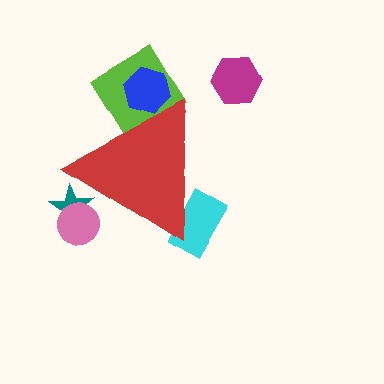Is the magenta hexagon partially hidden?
No, the magenta hexagon is fully visible.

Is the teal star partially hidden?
Yes, the teal star is partially hidden behind the red triangle.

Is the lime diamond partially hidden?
Yes, the lime diamond is partially hidden behind the red triangle.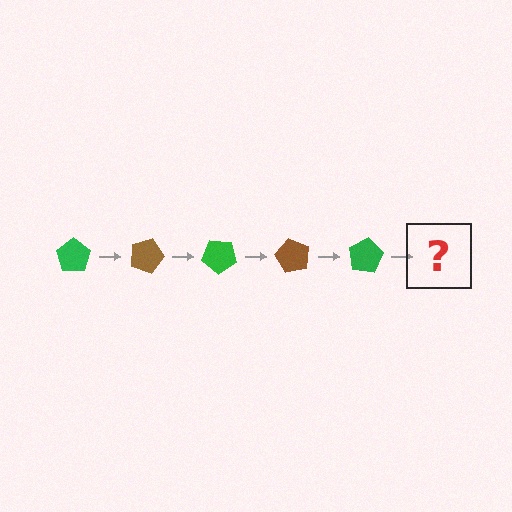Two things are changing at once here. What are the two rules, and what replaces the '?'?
The two rules are that it rotates 20 degrees each step and the color cycles through green and brown. The '?' should be a brown pentagon, rotated 100 degrees from the start.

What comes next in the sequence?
The next element should be a brown pentagon, rotated 100 degrees from the start.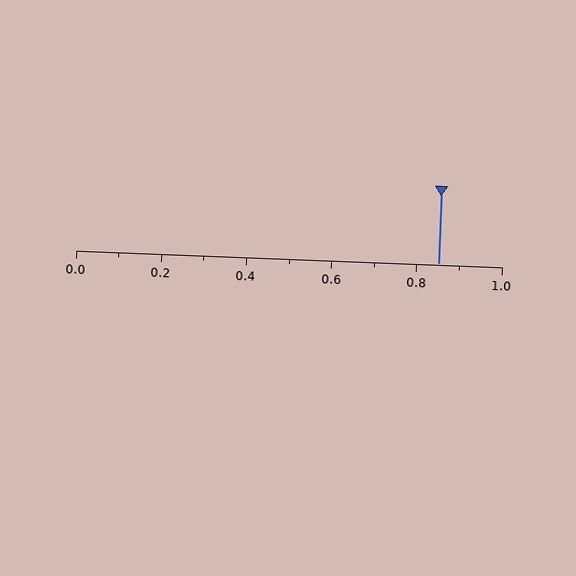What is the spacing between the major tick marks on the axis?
The major ticks are spaced 0.2 apart.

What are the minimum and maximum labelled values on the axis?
The axis runs from 0.0 to 1.0.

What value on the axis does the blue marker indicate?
The marker indicates approximately 0.85.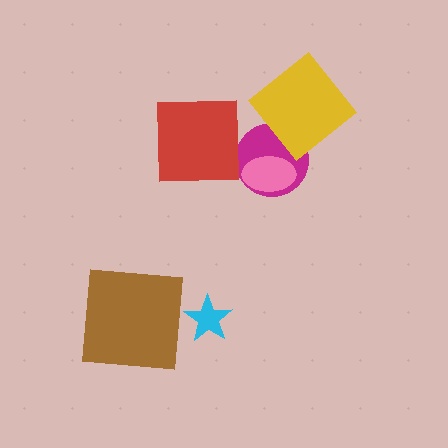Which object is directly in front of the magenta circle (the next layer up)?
The pink ellipse is directly in front of the magenta circle.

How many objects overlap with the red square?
0 objects overlap with the red square.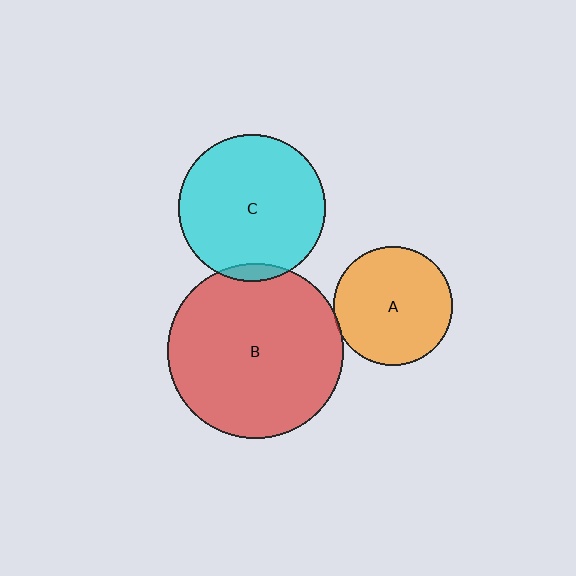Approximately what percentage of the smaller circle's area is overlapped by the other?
Approximately 5%.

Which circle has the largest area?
Circle B (red).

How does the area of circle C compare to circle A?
Approximately 1.5 times.